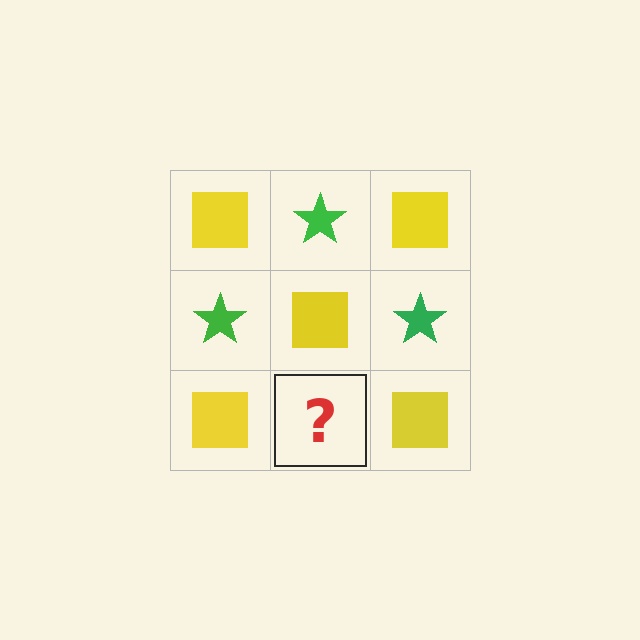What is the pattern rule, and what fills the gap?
The rule is that it alternates yellow square and green star in a checkerboard pattern. The gap should be filled with a green star.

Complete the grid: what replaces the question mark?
The question mark should be replaced with a green star.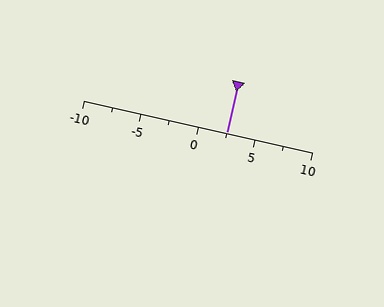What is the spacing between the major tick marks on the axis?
The major ticks are spaced 5 apart.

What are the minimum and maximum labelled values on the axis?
The axis runs from -10 to 10.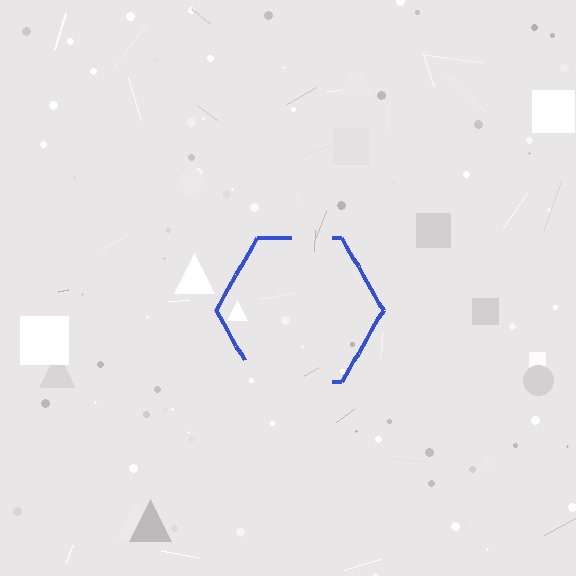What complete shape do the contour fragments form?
The contour fragments form a hexagon.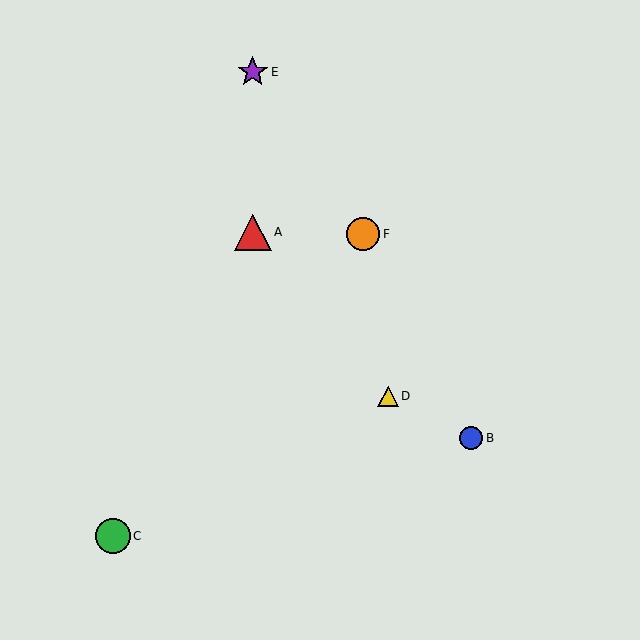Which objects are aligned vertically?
Objects A, E are aligned vertically.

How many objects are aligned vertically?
2 objects (A, E) are aligned vertically.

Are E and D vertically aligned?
No, E is at x≈253 and D is at x≈388.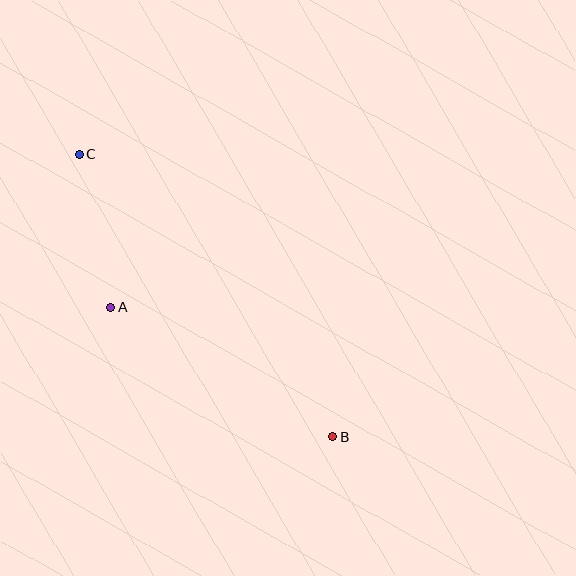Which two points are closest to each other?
Points A and C are closest to each other.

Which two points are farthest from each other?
Points B and C are farthest from each other.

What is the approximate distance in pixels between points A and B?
The distance between A and B is approximately 257 pixels.